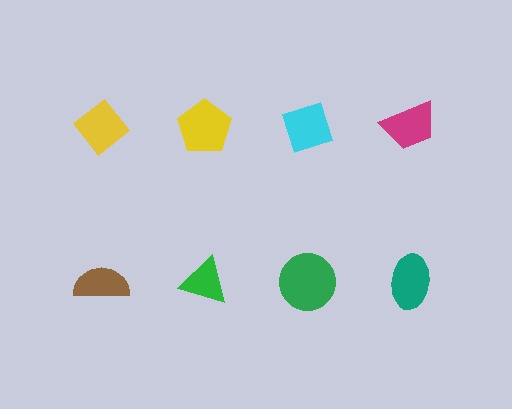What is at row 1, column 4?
A magenta trapezoid.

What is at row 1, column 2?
A yellow pentagon.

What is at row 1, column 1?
A yellow diamond.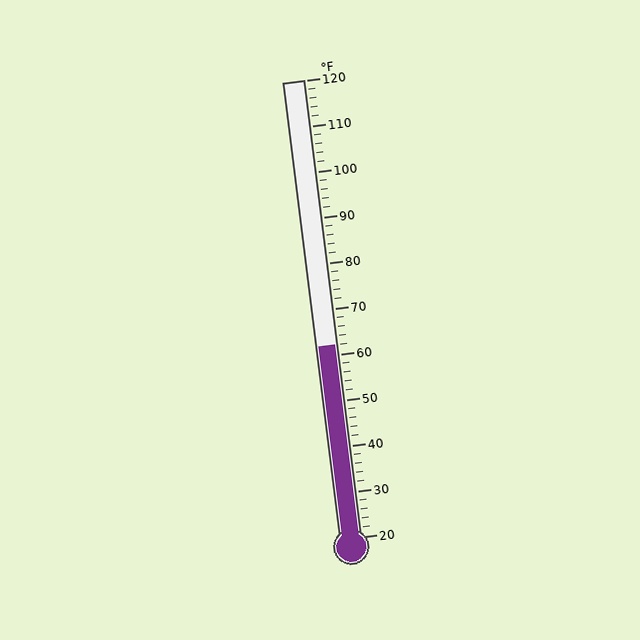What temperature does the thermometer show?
The thermometer shows approximately 62°F.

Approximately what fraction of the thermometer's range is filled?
The thermometer is filled to approximately 40% of its range.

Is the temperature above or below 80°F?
The temperature is below 80°F.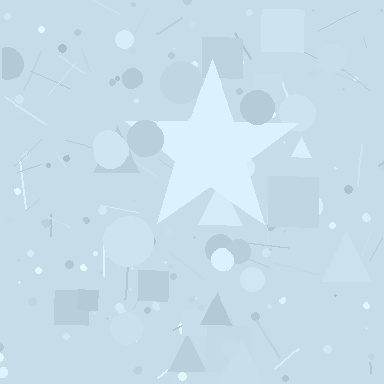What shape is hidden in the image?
A star is hidden in the image.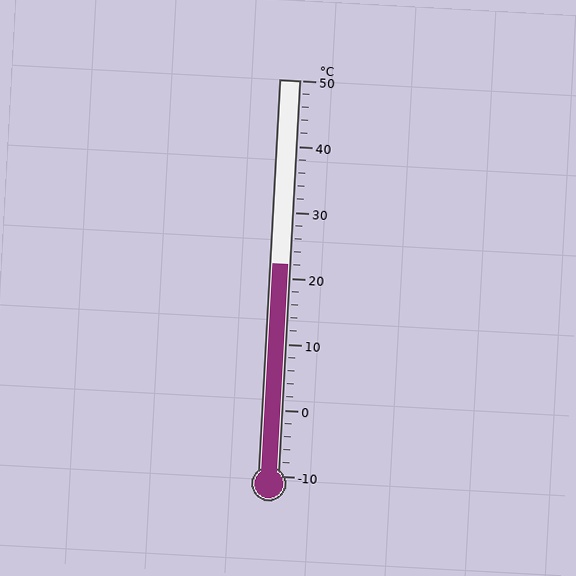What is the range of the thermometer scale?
The thermometer scale ranges from -10°C to 50°C.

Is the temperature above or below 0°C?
The temperature is above 0°C.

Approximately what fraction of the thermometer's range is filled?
The thermometer is filled to approximately 55% of its range.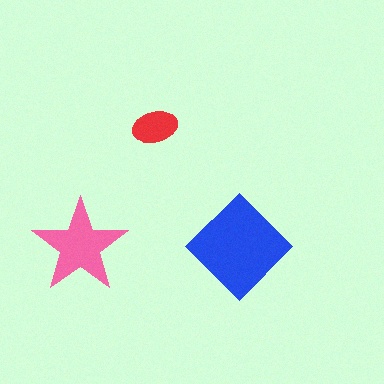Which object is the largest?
The blue diamond.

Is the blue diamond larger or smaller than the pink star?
Larger.